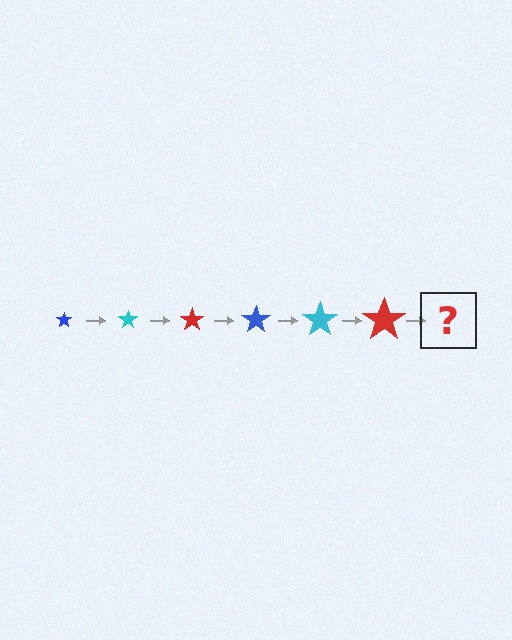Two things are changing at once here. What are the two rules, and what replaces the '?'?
The two rules are that the star grows larger each step and the color cycles through blue, cyan, and red. The '?' should be a blue star, larger than the previous one.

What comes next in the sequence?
The next element should be a blue star, larger than the previous one.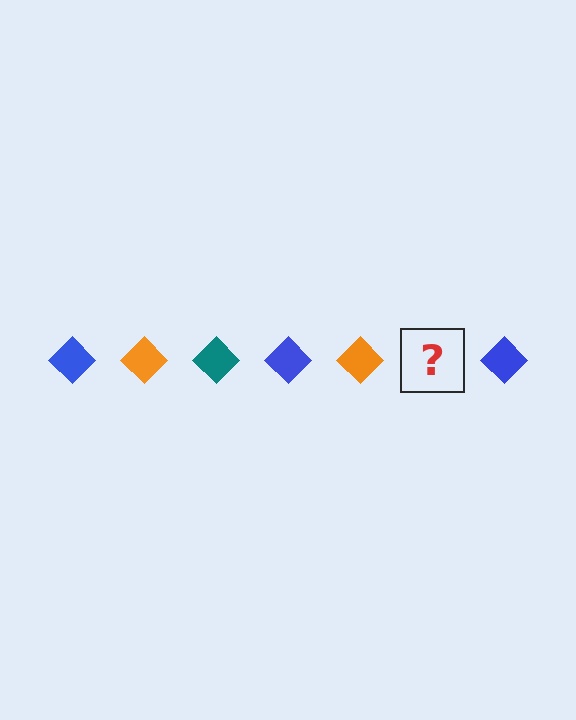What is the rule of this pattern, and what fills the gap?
The rule is that the pattern cycles through blue, orange, teal diamonds. The gap should be filled with a teal diamond.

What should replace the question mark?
The question mark should be replaced with a teal diamond.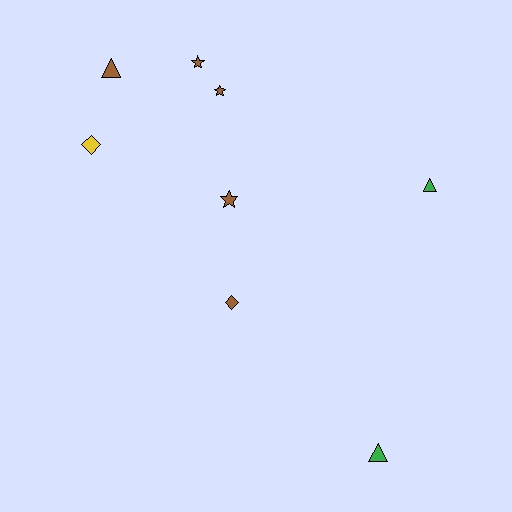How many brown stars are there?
There are 3 brown stars.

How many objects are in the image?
There are 8 objects.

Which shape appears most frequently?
Star, with 3 objects.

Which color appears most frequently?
Brown, with 5 objects.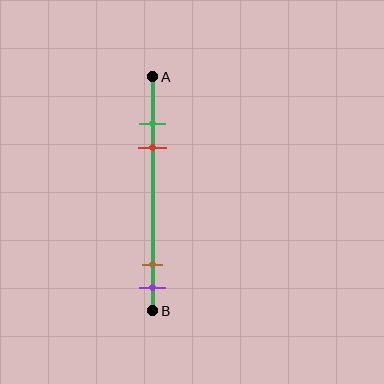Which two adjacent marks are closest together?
The green and red marks are the closest adjacent pair.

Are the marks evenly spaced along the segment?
No, the marks are not evenly spaced.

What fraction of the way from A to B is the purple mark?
The purple mark is approximately 90% (0.9) of the way from A to B.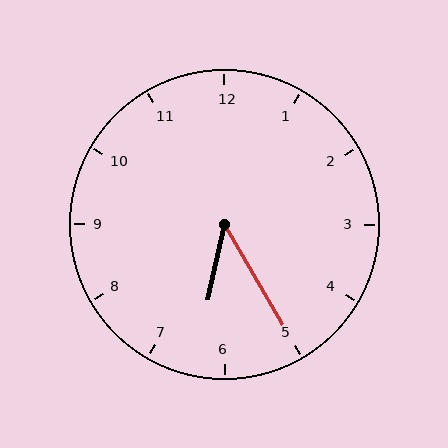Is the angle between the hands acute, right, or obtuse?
It is acute.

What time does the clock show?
6:25.